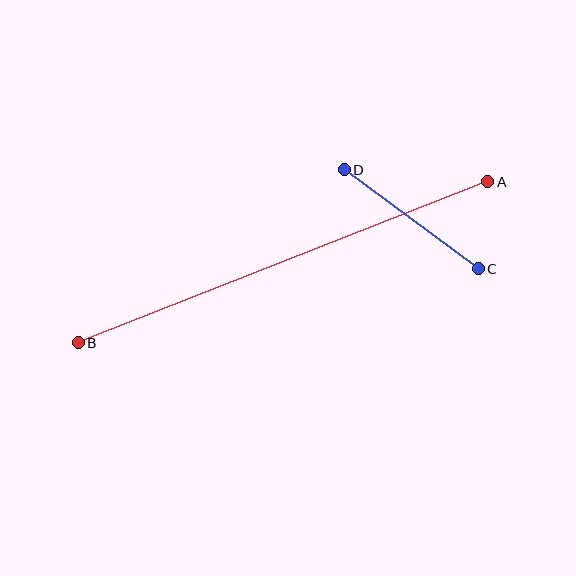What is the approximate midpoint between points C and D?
The midpoint is at approximately (411, 219) pixels.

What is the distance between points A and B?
The distance is approximately 440 pixels.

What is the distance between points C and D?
The distance is approximately 167 pixels.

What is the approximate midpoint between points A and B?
The midpoint is at approximately (283, 262) pixels.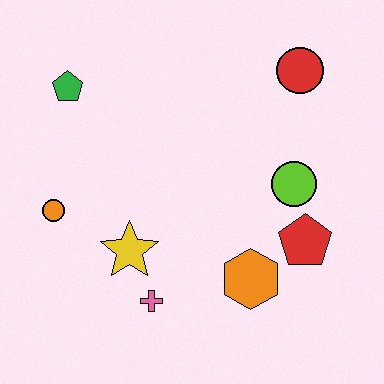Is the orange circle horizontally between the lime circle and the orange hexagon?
No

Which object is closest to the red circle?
The lime circle is closest to the red circle.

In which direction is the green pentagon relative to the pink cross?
The green pentagon is above the pink cross.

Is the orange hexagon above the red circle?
No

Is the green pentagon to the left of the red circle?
Yes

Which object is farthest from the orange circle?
The red circle is farthest from the orange circle.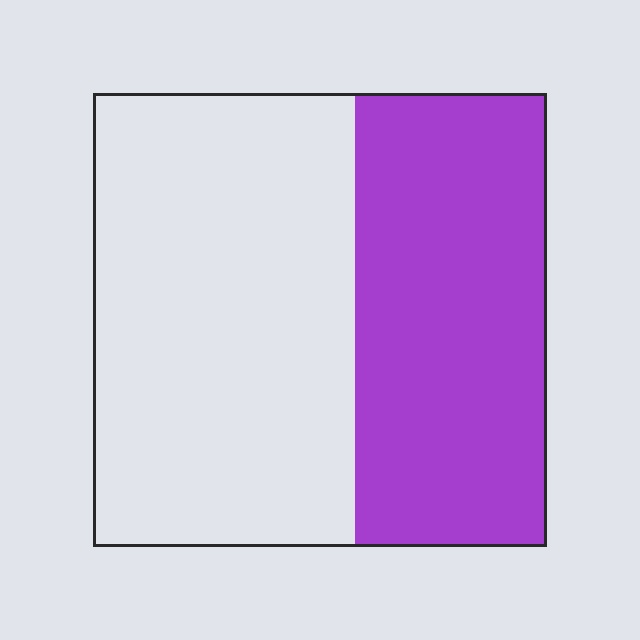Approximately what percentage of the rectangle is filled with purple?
Approximately 40%.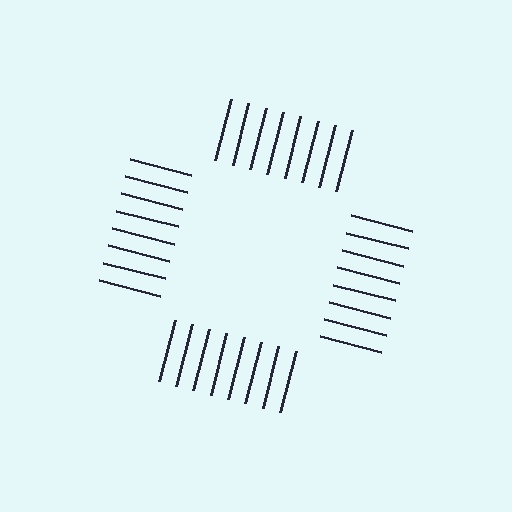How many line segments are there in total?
32 — 8 along each of the 4 edges.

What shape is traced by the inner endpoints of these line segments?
An illusory square — the line segments terminate on its edges but no continuous stroke is drawn.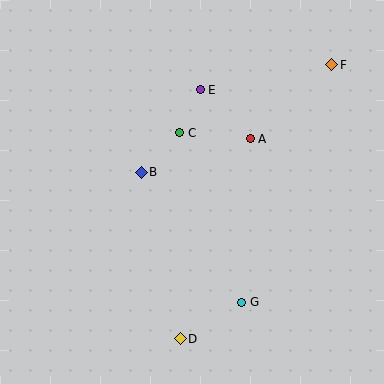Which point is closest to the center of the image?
Point B at (141, 172) is closest to the center.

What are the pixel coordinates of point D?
Point D is at (180, 339).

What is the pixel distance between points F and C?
The distance between F and C is 166 pixels.